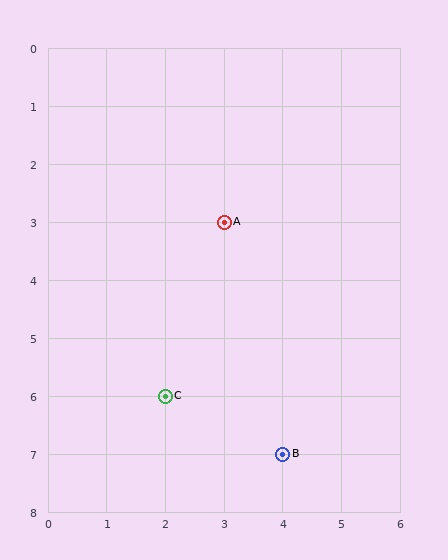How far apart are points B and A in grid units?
Points B and A are 1 column and 4 rows apart (about 4.1 grid units diagonally).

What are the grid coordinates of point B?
Point B is at grid coordinates (4, 7).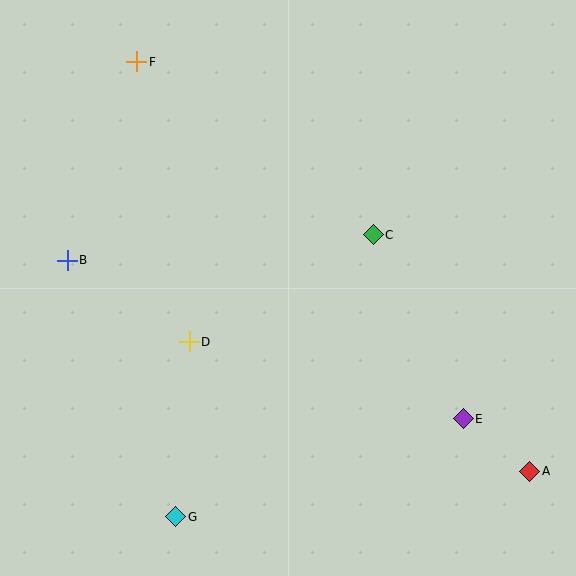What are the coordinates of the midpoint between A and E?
The midpoint between A and E is at (497, 445).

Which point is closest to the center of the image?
Point C at (373, 235) is closest to the center.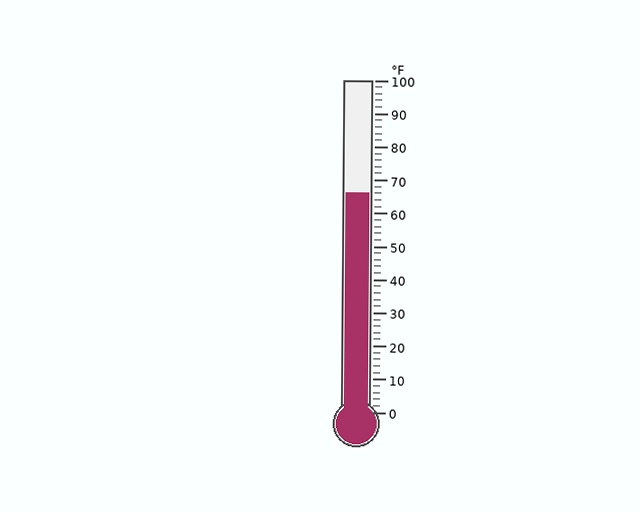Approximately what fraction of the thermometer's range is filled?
The thermometer is filled to approximately 65% of its range.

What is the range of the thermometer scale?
The thermometer scale ranges from 0°F to 100°F.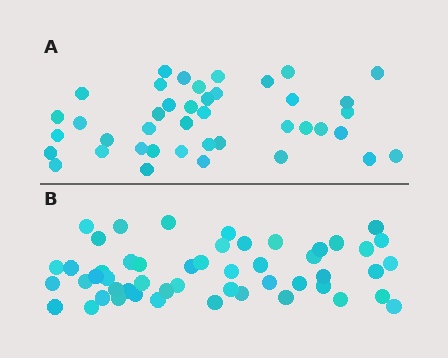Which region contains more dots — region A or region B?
Region B (the bottom region) has more dots.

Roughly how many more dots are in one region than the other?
Region B has roughly 10 or so more dots than region A.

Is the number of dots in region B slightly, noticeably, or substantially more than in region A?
Region B has only slightly more — the two regions are fairly close. The ratio is roughly 1.2 to 1.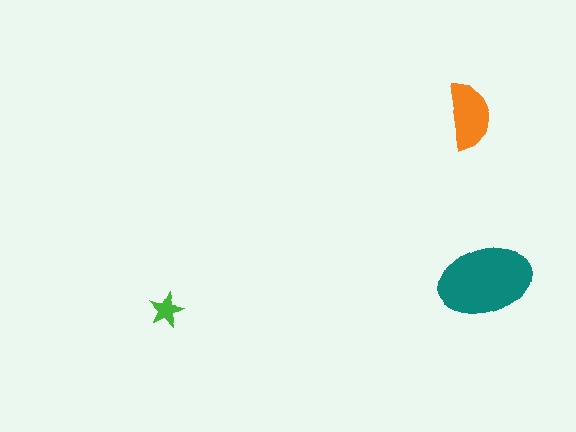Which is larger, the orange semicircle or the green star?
The orange semicircle.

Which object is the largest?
The teal ellipse.